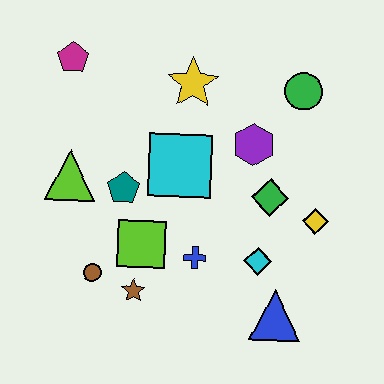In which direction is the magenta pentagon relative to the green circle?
The magenta pentagon is to the left of the green circle.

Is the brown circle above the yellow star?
No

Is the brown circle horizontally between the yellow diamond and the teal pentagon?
No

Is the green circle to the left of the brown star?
No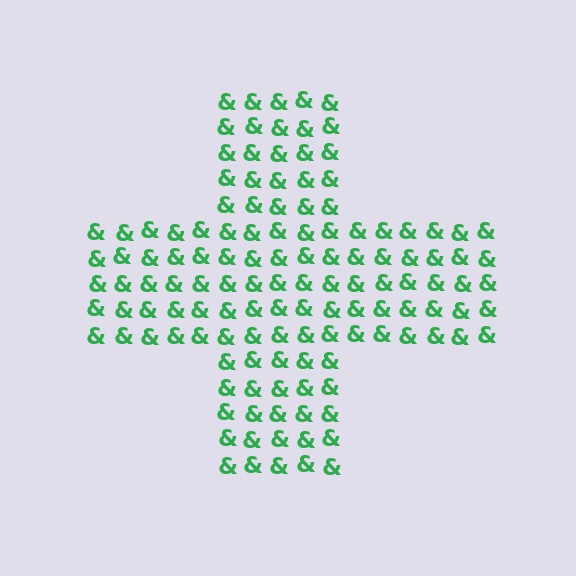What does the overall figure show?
The overall figure shows a cross.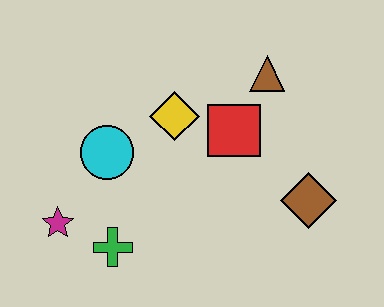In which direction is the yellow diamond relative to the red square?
The yellow diamond is to the left of the red square.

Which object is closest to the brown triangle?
The red square is closest to the brown triangle.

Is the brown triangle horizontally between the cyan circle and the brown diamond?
Yes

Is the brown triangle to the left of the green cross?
No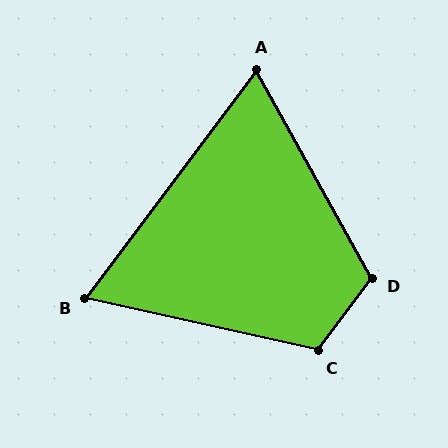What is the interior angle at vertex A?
Approximately 66 degrees (acute).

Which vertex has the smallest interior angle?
B, at approximately 66 degrees.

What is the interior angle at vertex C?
Approximately 114 degrees (obtuse).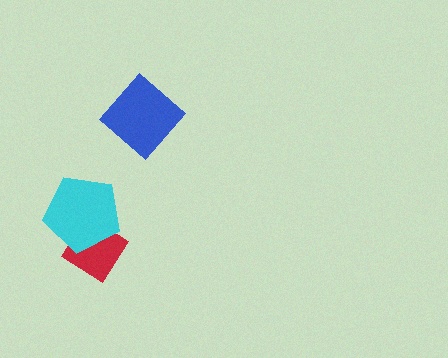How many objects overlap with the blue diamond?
0 objects overlap with the blue diamond.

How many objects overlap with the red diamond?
1 object overlaps with the red diamond.